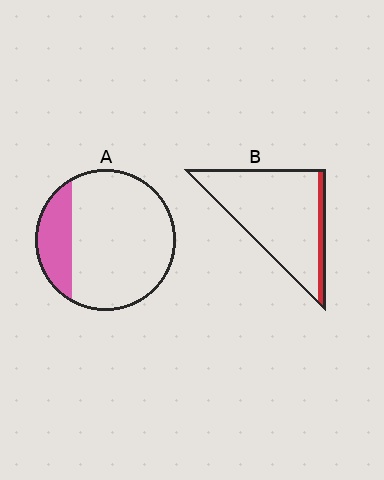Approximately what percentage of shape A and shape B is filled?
A is approximately 20% and B is approximately 10%.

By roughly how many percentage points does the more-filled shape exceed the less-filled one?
By roughly 10 percentage points (A over B).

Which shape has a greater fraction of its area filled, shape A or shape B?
Shape A.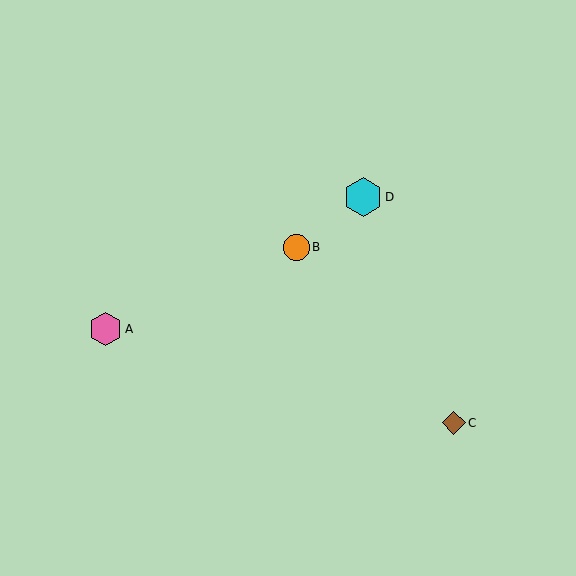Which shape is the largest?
The cyan hexagon (labeled D) is the largest.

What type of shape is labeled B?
Shape B is an orange circle.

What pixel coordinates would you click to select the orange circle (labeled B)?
Click at (296, 247) to select the orange circle B.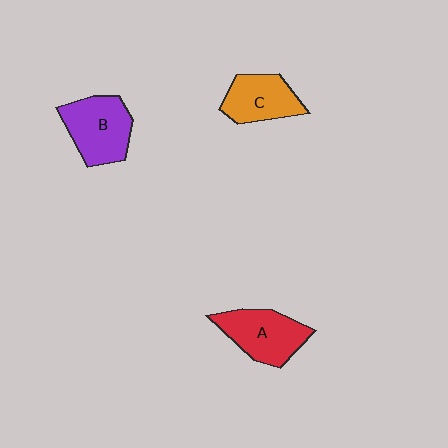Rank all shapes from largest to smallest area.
From largest to smallest: B (purple), A (red), C (orange).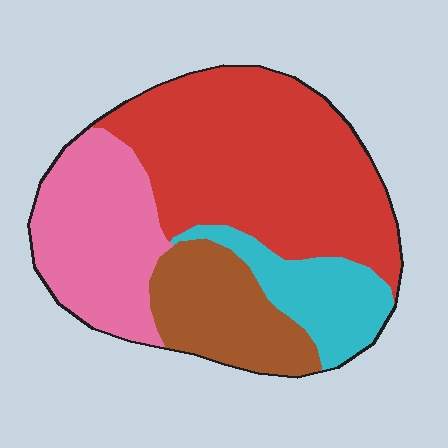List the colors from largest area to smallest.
From largest to smallest: red, pink, brown, cyan.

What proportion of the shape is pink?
Pink takes up about one quarter (1/4) of the shape.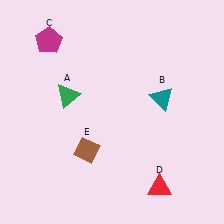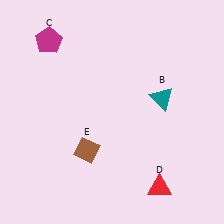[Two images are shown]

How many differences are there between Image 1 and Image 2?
There is 1 difference between the two images.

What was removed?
The green triangle (A) was removed in Image 2.